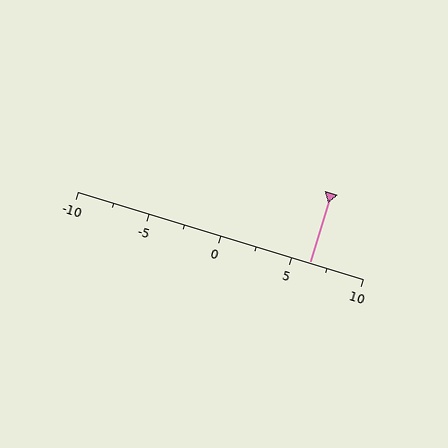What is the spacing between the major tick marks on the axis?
The major ticks are spaced 5 apart.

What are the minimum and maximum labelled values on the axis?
The axis runs from -10 to 10.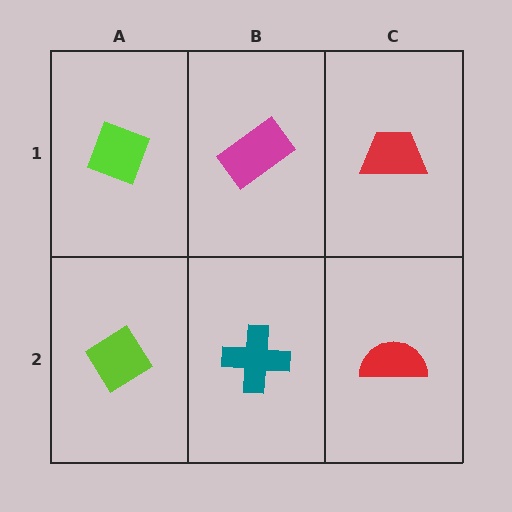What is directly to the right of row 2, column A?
A teal cross.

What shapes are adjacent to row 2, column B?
A magenta rectangle (row 1, column B), a lime diamond (row 2, column A), a red semicircle (row 2, column C).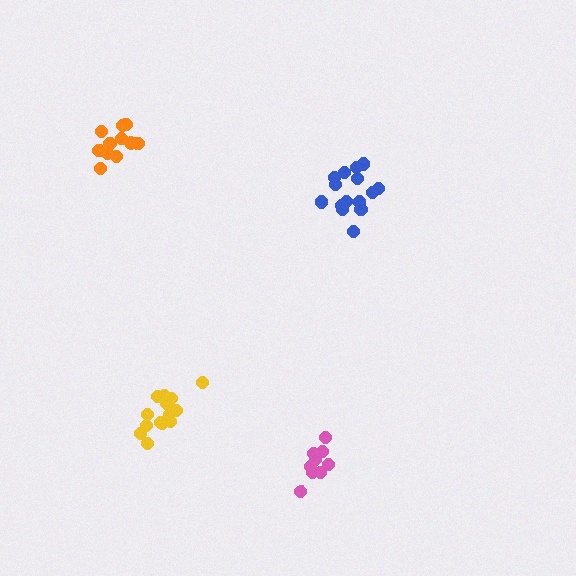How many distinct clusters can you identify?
There are 4 distinct clusters.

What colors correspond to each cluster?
The clusters are colored: yellow, pink, blue, orange.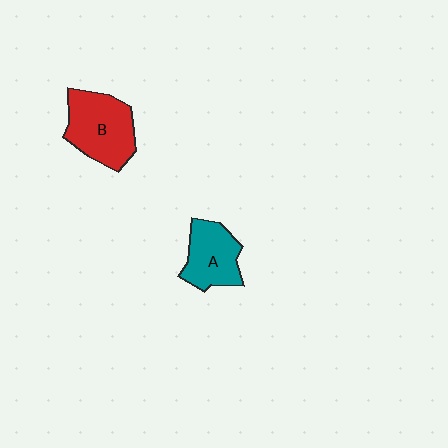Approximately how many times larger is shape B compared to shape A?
Approximately 1.3 times.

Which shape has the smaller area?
Shape A (teal).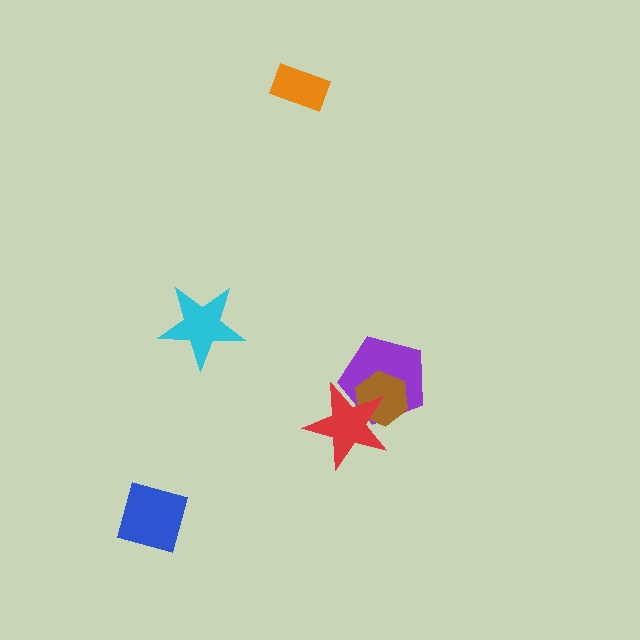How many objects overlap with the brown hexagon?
2 objects overlap with the brown hexagon.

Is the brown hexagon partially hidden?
Yes, it is partially covered by another shape.